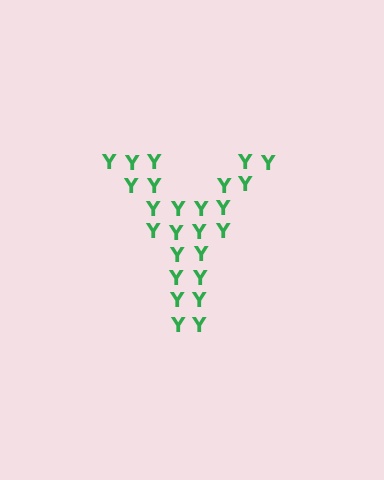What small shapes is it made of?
It is made of small letter Y's.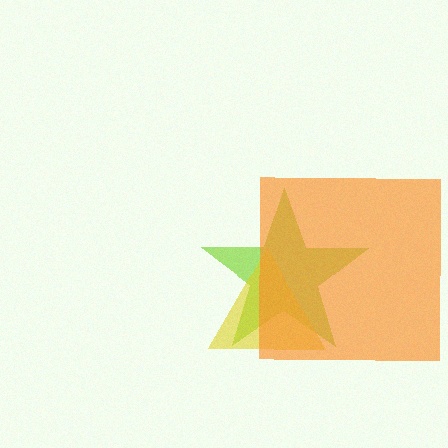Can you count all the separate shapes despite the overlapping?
Yes, there are 3 separate shapes.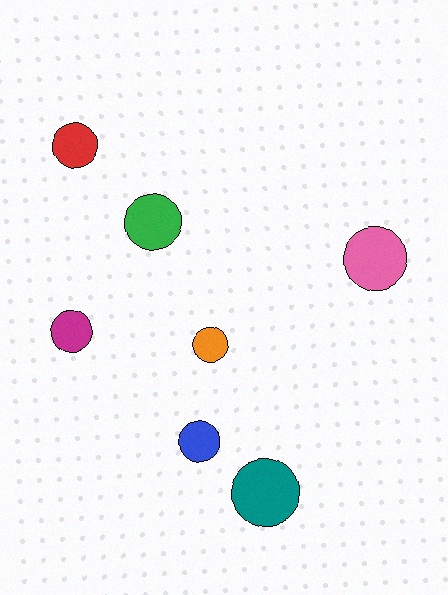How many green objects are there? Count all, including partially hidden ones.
There is 1 green object.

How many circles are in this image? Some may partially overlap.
There are 7 circles.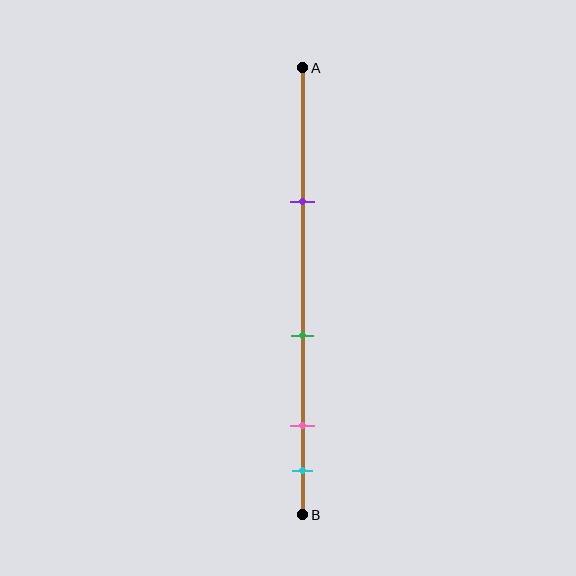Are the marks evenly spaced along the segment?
No, the marks are not evenly spaced.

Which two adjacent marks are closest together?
The pink and cyan marks are the closest adjacent pair.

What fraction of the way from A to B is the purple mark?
The purple mark is approximately 30% (0.3) of the way from A to B.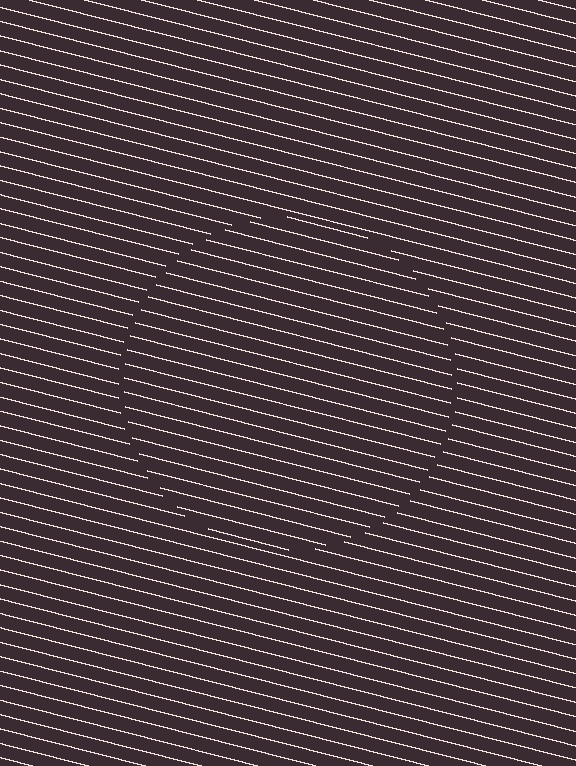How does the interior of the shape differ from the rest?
The interior of the shape contains the same grating, shifted by half a period — the contour is defined by the phase discontinuity where line-ends from the inner and outer gratings abut.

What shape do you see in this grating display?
An illusory circle. The interior of the shape contains the same grating, shifted by half a period — the contour is defined by the phase discontinuity where line-ends from the inner and outer gratings abut.